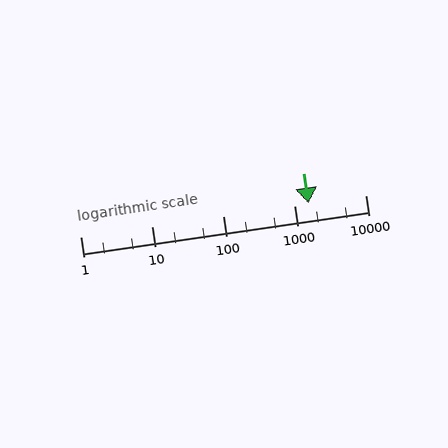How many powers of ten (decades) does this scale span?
The scale spans 4 decades, from 1 to 10000.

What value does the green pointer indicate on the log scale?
The pointer indicates approximately 1600.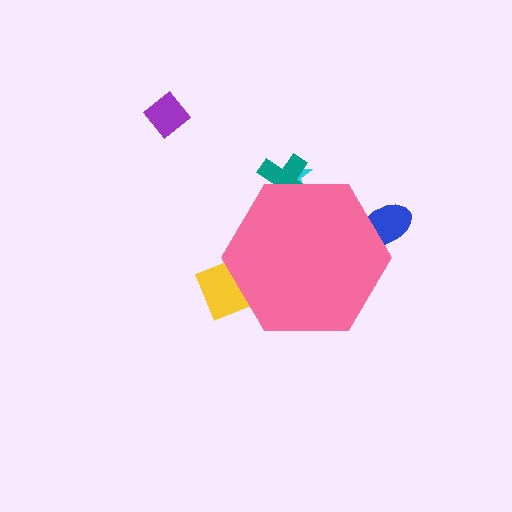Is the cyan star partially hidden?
Yes, the cyan star is partially hidden behind the pink hexagon.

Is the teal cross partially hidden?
Yes, the teal cross is partially hidden behind the pink hexagon.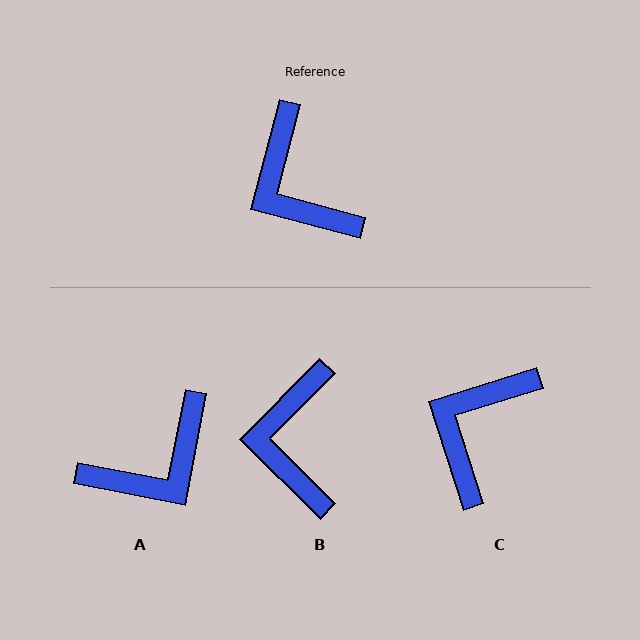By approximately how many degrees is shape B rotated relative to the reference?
Approximately 30 degrees clockwise.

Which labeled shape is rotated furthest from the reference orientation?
A, about 94 degrees away.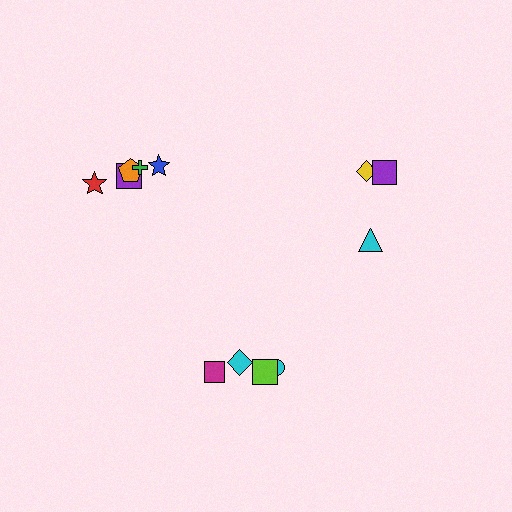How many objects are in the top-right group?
There are 3 objects.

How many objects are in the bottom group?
There are 4 objects.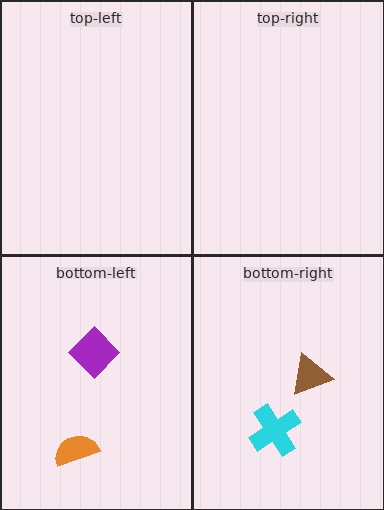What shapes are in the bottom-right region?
The cyan cross, the brown triangle.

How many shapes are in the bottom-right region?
2.